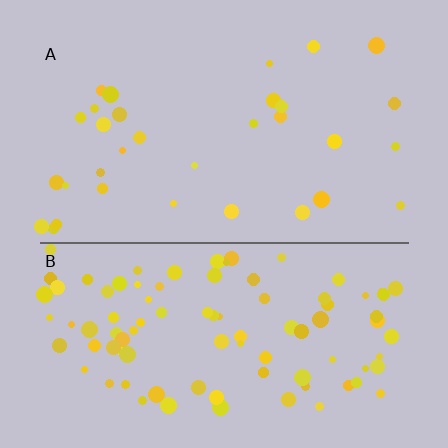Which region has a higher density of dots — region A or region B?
B (the bottom).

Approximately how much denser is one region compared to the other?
Approximately 2.9× — region B over region A.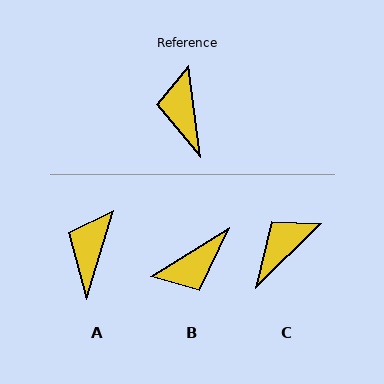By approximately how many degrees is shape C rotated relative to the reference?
Approximately 54 degrees clockwise.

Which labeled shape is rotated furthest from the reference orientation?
B, about 114 degrees away.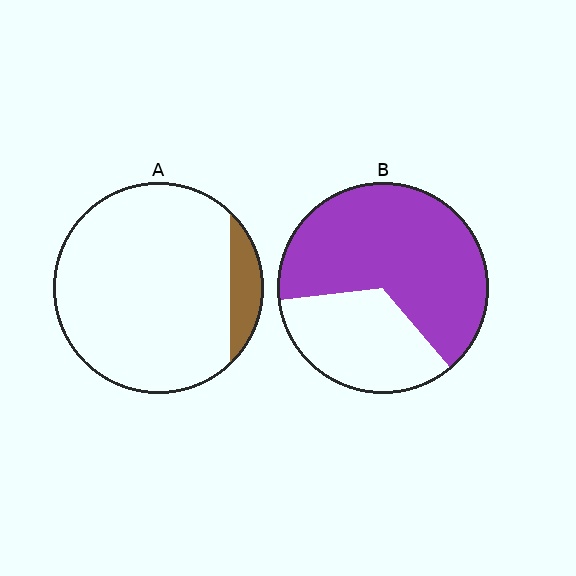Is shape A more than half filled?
No.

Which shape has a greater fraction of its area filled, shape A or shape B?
Shape B.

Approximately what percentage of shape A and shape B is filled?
A is approximately 10% and B is approximately 65%.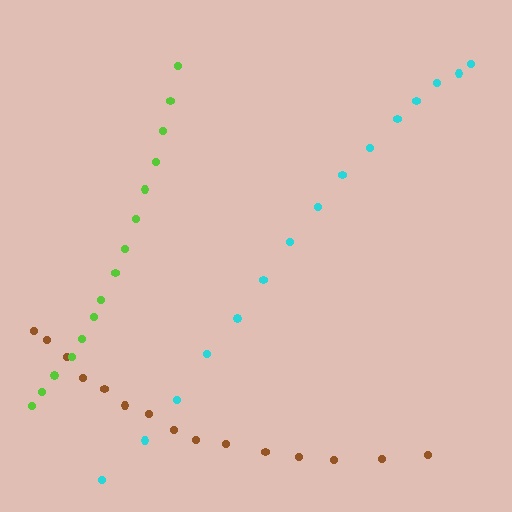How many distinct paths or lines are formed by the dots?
There are 3 distinct paths.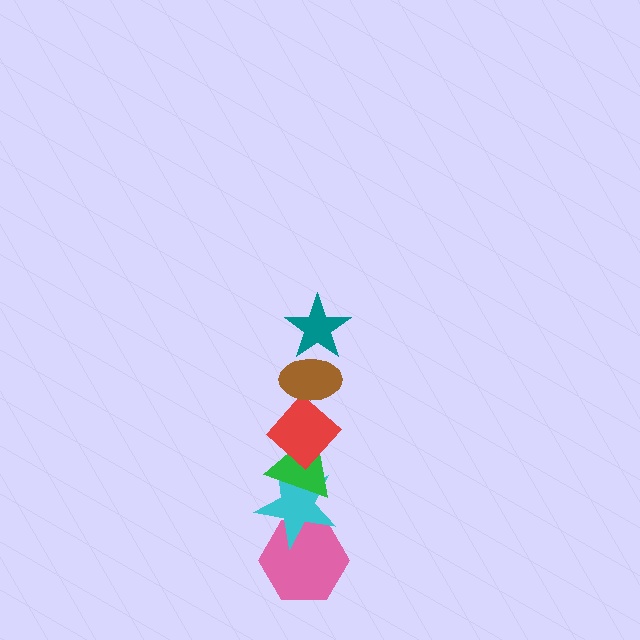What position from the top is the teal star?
The teal star is 1st from the top.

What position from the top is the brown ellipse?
The brown ellipse is 2nd from the top.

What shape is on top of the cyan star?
The green triangle is on top of the cyan star.